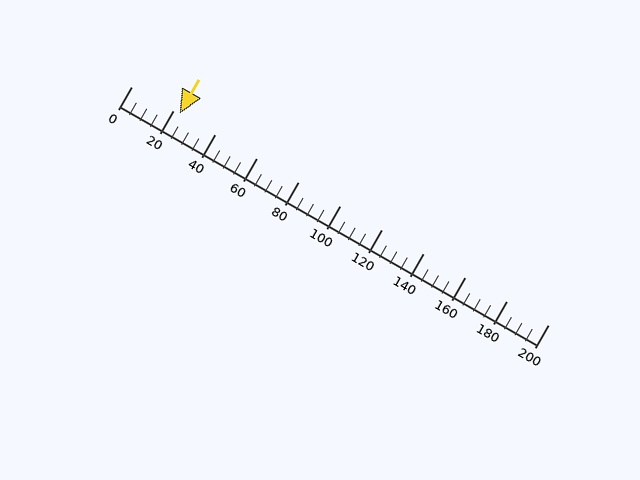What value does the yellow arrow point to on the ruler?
The yellow arrow points to approximately 23.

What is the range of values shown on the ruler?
The ruler shows values from 0 to 200.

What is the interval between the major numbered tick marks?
The major tick marks are spaced 20 units apart.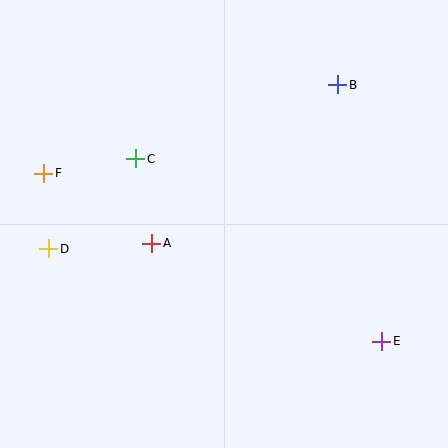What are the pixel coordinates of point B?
Point B is at (338, 85).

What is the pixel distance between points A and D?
The distance between A and D is 103 pixels.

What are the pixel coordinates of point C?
Point C is at (136, 159).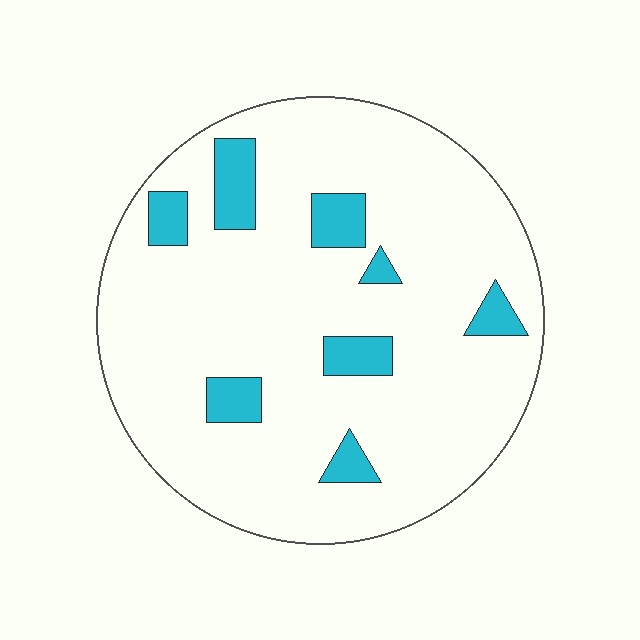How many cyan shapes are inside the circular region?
8.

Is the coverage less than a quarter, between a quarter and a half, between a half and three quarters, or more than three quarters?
Less than a quarter.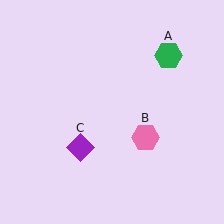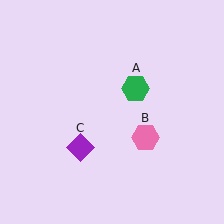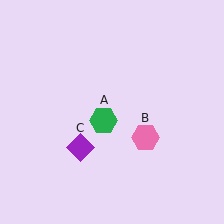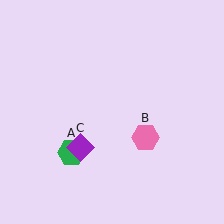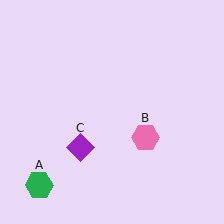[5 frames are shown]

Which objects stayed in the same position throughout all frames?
Pink hexagon (object B) and purple diamond (object C) remained stationary.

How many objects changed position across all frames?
1 object changed position: green hexagon (object A).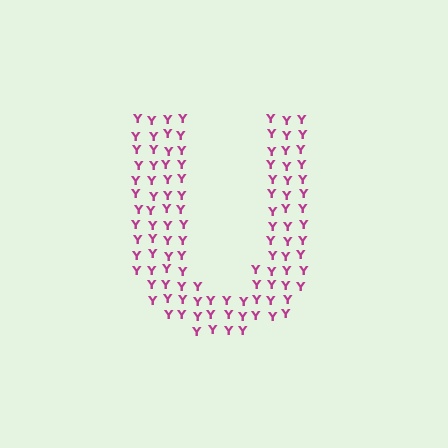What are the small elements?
The small elements are letter Y's.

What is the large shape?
The large shape is the letter U.